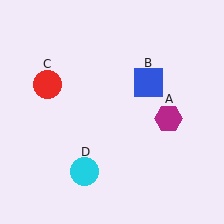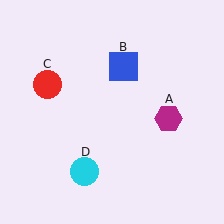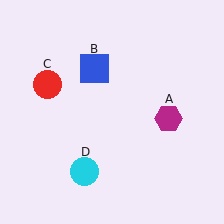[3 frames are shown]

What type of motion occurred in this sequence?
The blue square (object B) rotated counterclockwise around the center of the scene.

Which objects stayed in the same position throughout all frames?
Magenta hexagon (object A) and red circle (object C) and cyan circle (object D) remained stationary.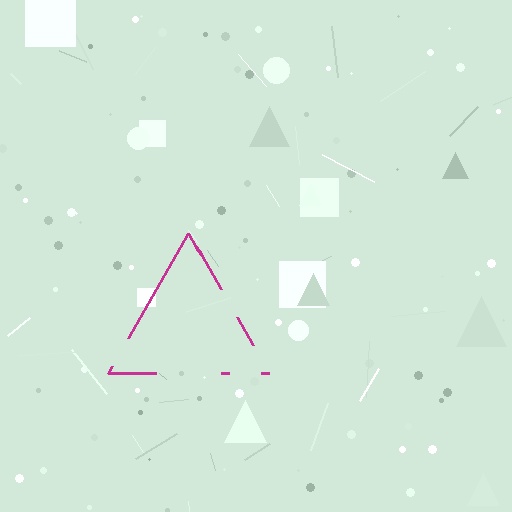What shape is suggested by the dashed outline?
The dashed outline suggests a triangle.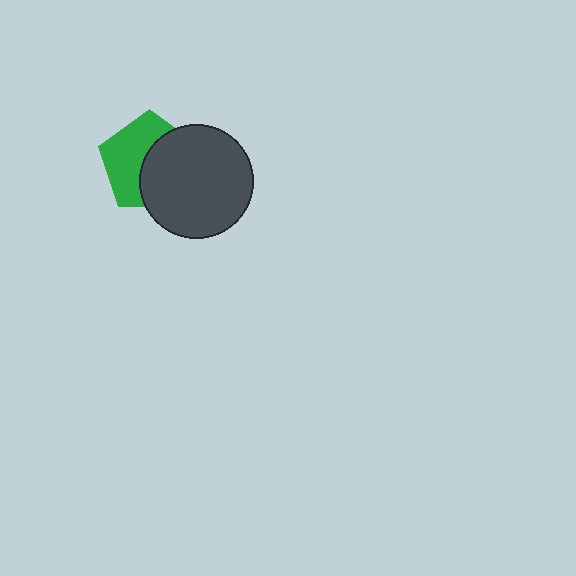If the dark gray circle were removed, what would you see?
You would see the complete green pentagon.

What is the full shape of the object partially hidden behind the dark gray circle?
The partially hidden object is a green pentagon.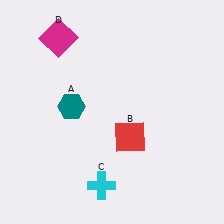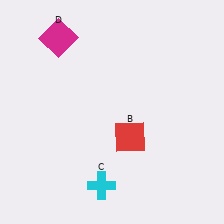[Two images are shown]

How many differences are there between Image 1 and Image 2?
There is 1 difference between the two images.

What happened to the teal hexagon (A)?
The teal hexagon (A) was removed in Image 2. It was in the top-left area of Image 1.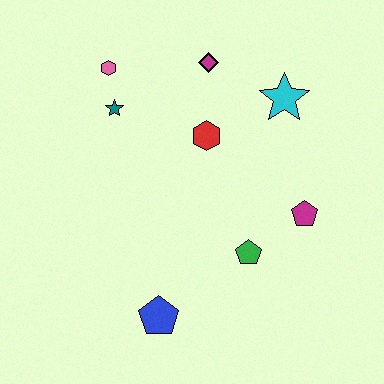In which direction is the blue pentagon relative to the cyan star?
The blue pentagon is below the cyan star.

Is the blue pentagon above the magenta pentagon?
No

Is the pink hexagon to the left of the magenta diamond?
Yes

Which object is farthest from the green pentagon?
The pink hexagon is farthest from the green pentagon.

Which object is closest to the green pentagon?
The magenta pentagon is closest to the green pentagon.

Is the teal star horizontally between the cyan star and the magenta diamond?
No